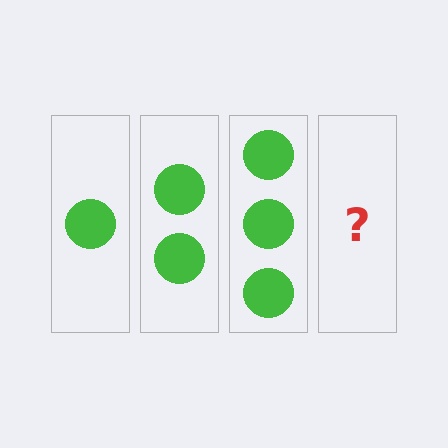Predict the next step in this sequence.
The next step is 4 circles.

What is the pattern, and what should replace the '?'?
The pattern is that each step adds one more circle. The '?' should be 4 circles.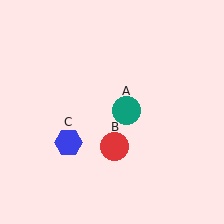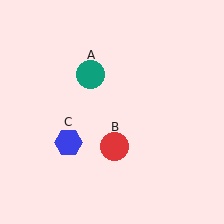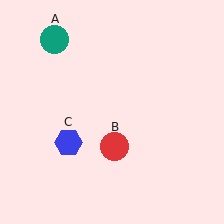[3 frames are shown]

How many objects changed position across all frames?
1 object changed position: teal circle (object A).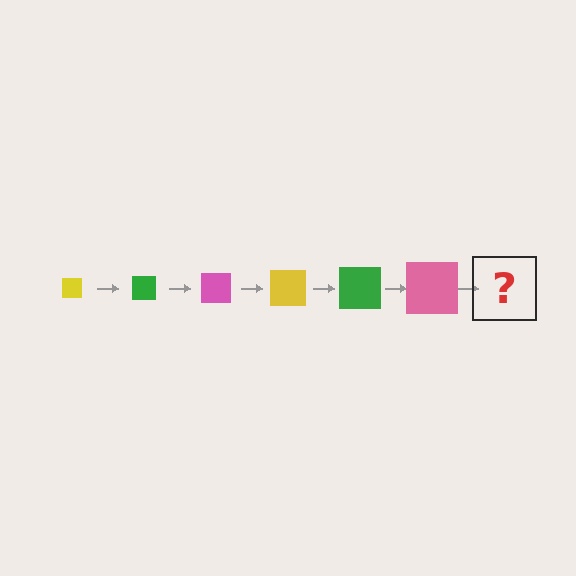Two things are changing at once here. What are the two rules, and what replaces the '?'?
The two rules are that the square grows larger each step and the color cycles through yellow, green, and pink. The '?' should be a yellow square, larger than the previous one.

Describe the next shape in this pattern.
It should be a yellow square, larger than the previous one.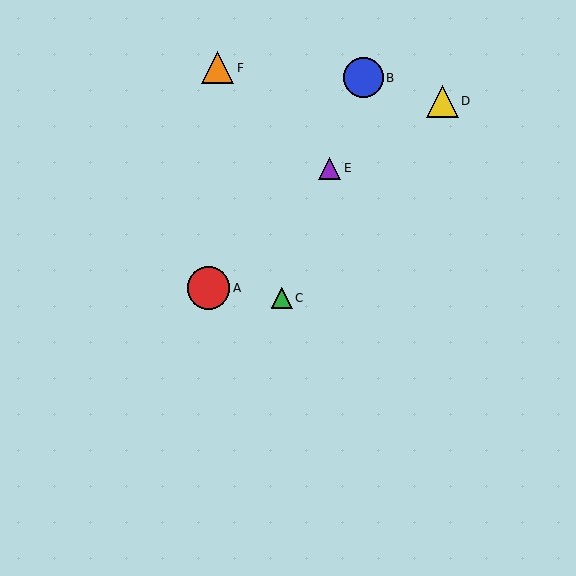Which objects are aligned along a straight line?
Objects B, C, E are aligned along a straight line.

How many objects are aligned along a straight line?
3 objects (B, C, E) are aligned along a straight line.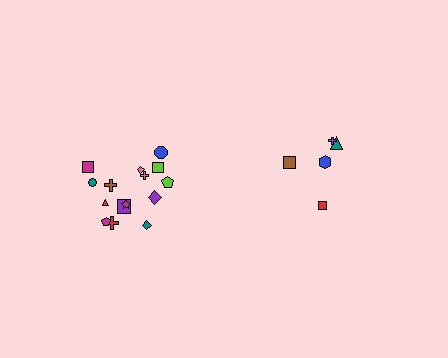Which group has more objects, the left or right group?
The left group.